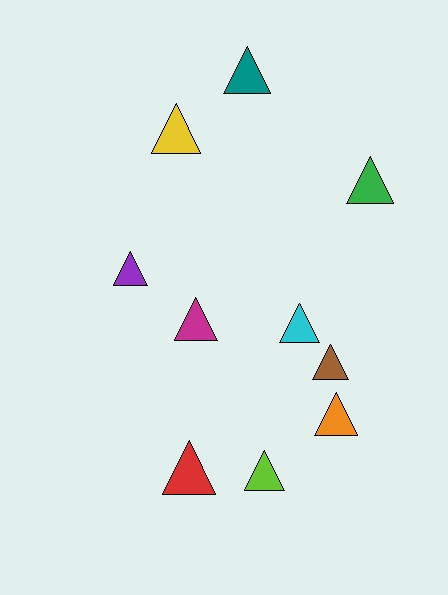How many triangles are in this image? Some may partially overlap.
There are 10 triangles.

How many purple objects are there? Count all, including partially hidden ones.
There is 1 purple object.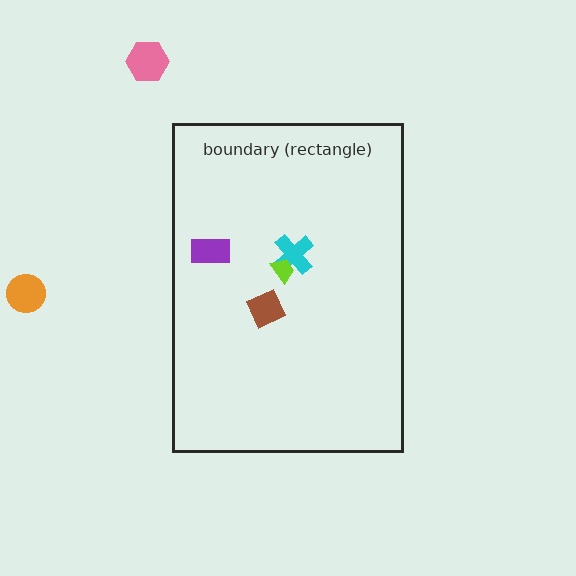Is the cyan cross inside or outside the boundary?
Inside.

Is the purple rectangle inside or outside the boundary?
Inside.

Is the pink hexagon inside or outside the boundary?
Outside.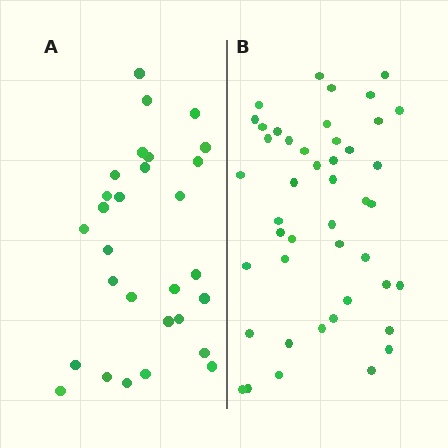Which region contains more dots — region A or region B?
Region B (the right region) has more dots.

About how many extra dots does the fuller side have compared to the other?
Region B has approximately 15 more dots than region A.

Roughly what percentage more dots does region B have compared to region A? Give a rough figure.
About 55% more.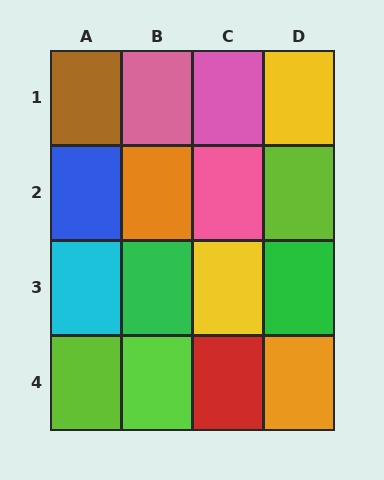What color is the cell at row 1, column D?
Yellow.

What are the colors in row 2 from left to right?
Blue, orange, pink, lime.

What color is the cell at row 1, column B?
Pink.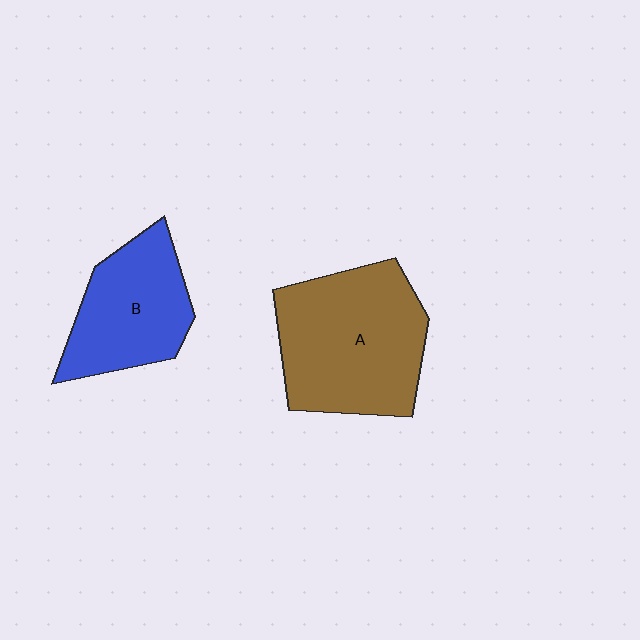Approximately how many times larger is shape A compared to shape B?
Approximately 1.4 times.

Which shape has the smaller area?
Shape B (blue).